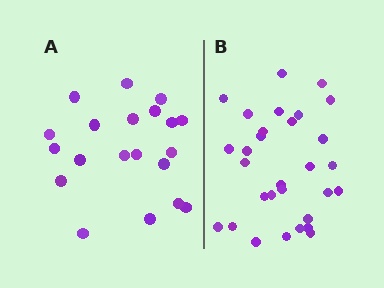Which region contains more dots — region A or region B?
Region B (the right region) has more dots.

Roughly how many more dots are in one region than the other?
Region B has roughly 10 or so more dots than region A.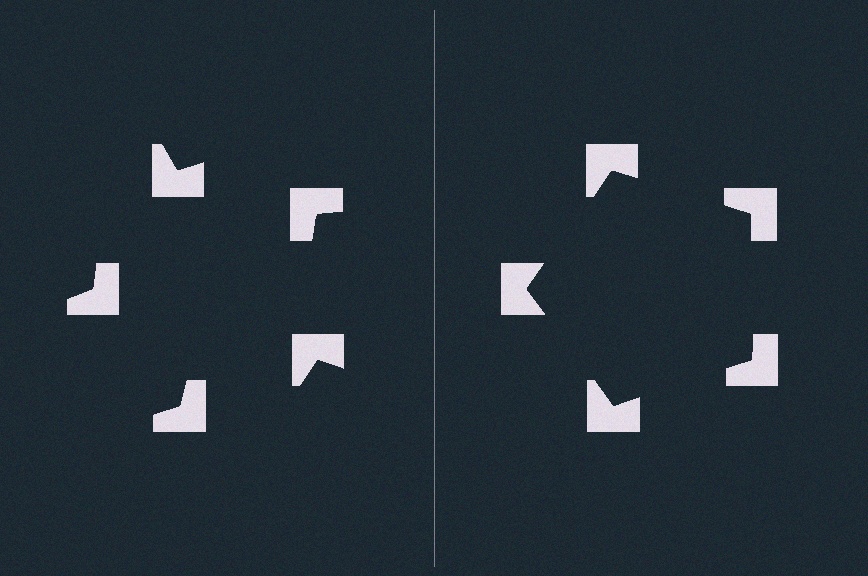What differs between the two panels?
The notched squares are positioned identically on both sides; only the wedge orientations differ. On the right they align to a pentagon; on the left they are misaligned.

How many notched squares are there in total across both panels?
10 — 5 on each side.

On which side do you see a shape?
An illusory pentagon appears on the right side. On the left side the wedge cuts are rotated, so no coherent shape forms.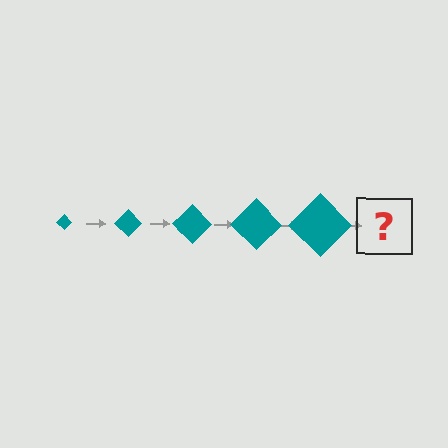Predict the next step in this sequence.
The next step is a teal diamond, larger than the previous one.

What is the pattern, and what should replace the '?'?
The pattern is that the diamond gets progressively larger each step. The '?' should be a teal diamond, larger than the previous one.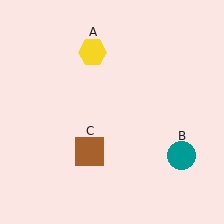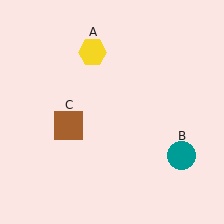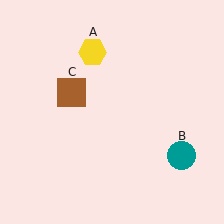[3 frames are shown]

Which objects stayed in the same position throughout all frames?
Yellow hexagon (object A) and teal circle (object B) remained stationary.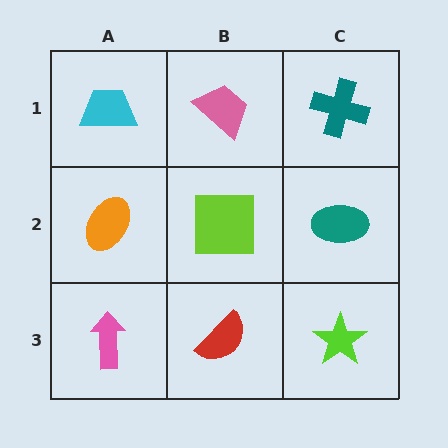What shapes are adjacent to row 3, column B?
A lime square (row 2, column B), a pink arrow (row 3, column A), a lime star (row 3, column C).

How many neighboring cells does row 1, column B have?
3.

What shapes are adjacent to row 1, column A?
An orange ellipse (row 2, column A), a pink trapezoid (row 1, column B).